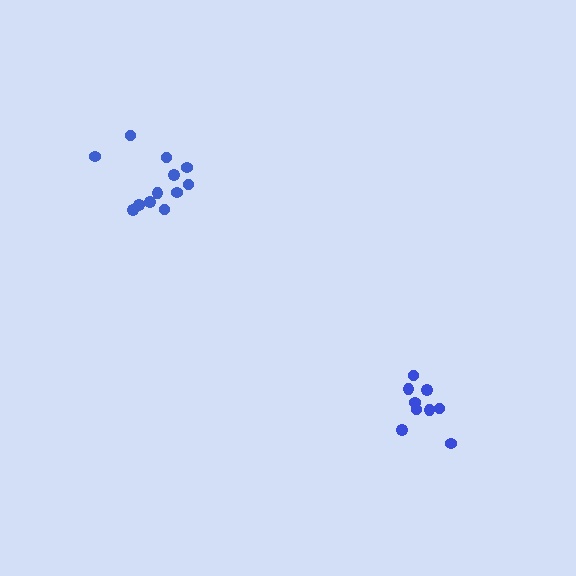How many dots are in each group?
Group 1: 12 dots, Group 2: 9 dots (21 total).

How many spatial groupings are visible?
There are 2 spatial groupings.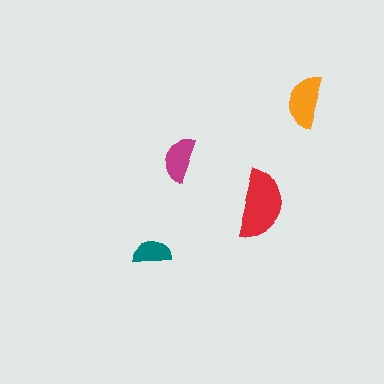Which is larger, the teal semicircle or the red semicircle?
The red one.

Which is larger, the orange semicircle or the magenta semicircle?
The orange one.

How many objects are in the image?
There are 4 objects in the image.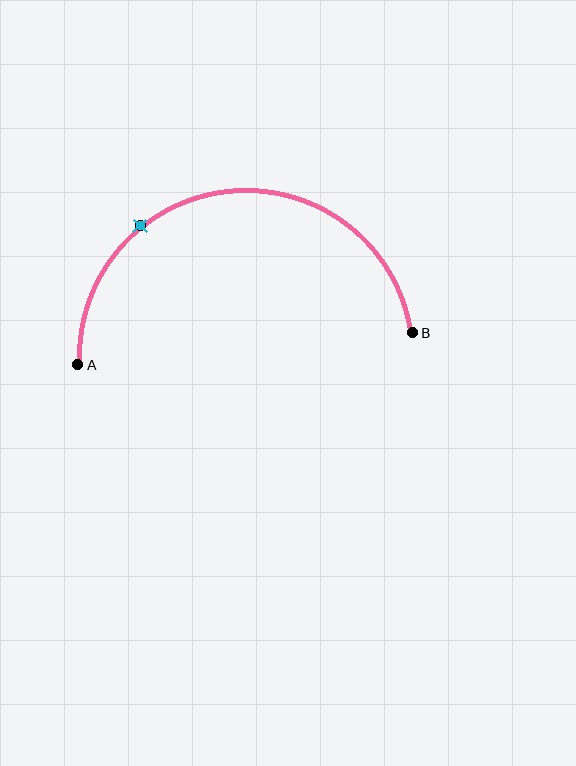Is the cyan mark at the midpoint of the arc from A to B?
No. The cyan mark lies on the arc but is closer to endpoint A. The arc midpoint would be at the point on the curve equidistant along the arc from both A and B.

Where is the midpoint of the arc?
The arc midpoint is the point on the curve farthest from the straight line joining A and B. It sits above that line.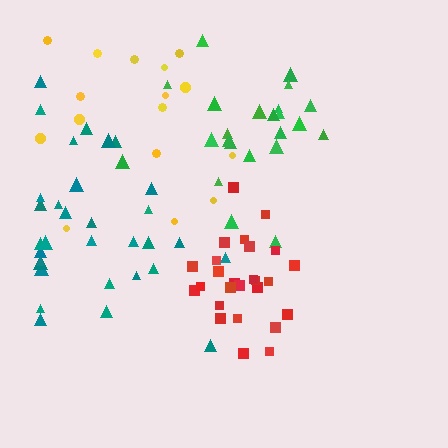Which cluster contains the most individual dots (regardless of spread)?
Teal (32).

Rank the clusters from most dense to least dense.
red, green, teal, yellow.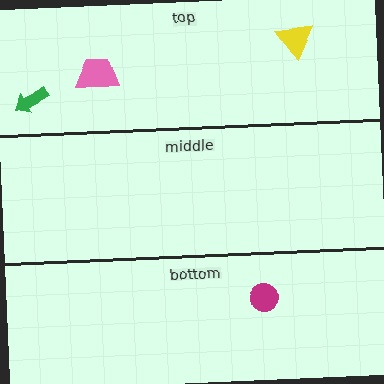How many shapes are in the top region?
3.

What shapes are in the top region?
The green arrow, the pink trapezoid, the yellow triangle.